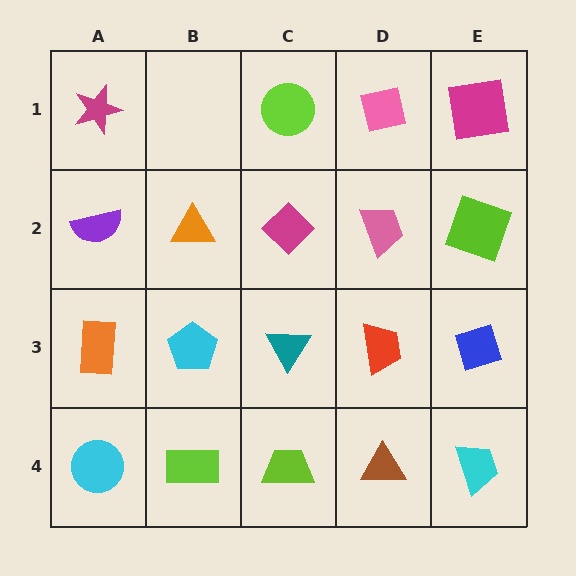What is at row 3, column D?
A red trapezoid.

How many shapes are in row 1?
4 shapes.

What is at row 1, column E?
A magenta square.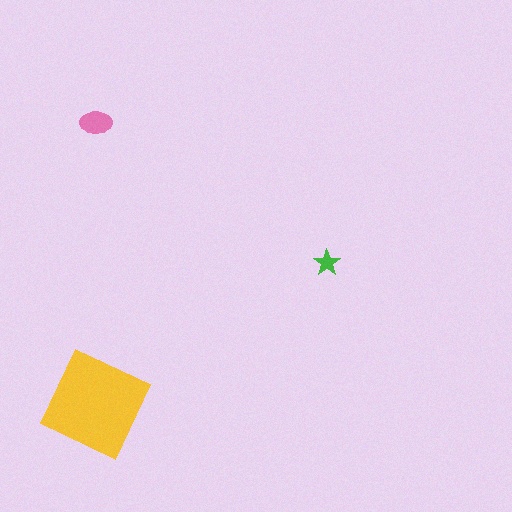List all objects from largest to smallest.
The yellow diamond, the pink ellipse, the green star.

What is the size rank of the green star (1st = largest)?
3rd.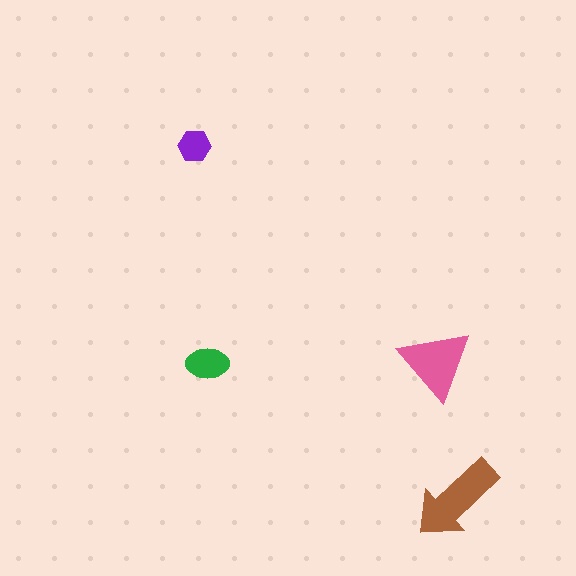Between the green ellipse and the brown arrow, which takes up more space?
The brown arrow.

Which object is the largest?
The brown arrow.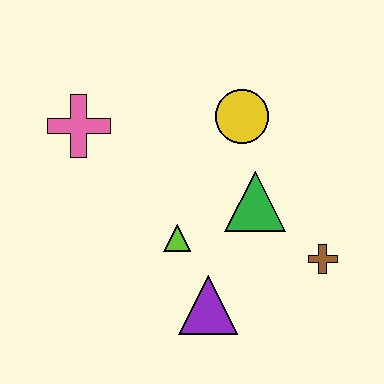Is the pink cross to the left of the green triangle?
Yes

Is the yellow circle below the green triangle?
No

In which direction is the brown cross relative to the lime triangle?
The brown cross is to the right of the lime triangle.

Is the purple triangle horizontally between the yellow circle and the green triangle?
No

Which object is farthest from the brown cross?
The pink cross is farthest from the brown cross.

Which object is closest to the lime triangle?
The purple triangle is closest to the lime triangle.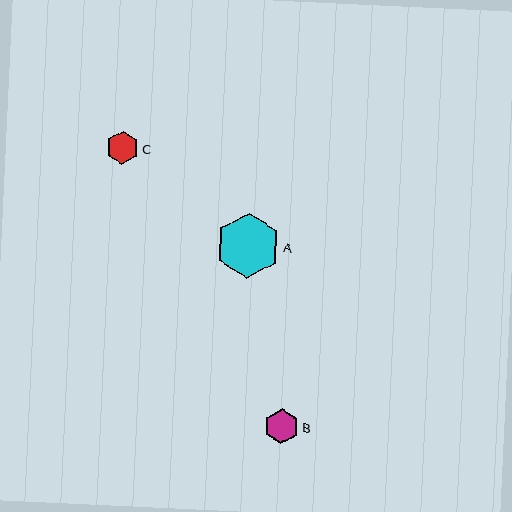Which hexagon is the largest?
Hexagon A is the largest with a size of approximately 65 pixels.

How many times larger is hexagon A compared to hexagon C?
Hexagon A is approximately 2.0 times the size of hexagon C.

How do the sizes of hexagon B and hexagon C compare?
Hexagon B and hexagon C are approximately the same size.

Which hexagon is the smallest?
Hexagon C is the smallest with a size of approximately 33 pixels.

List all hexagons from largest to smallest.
From largest to smallest: A, B, C.